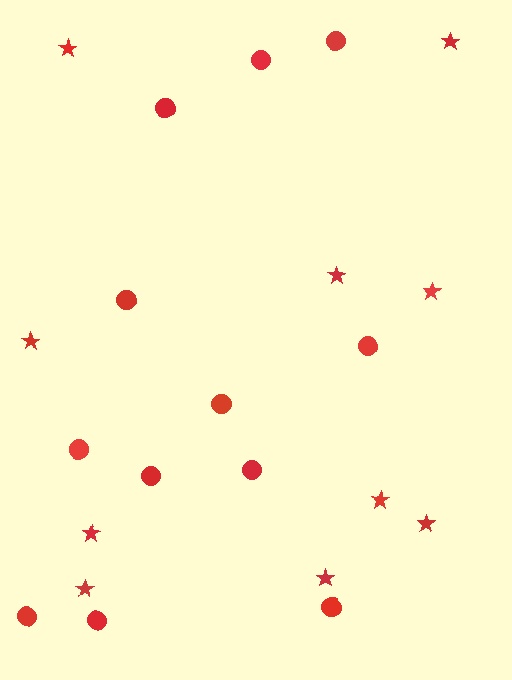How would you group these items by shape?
There are 2 groups: one group of stars (10) and one group of circles (12).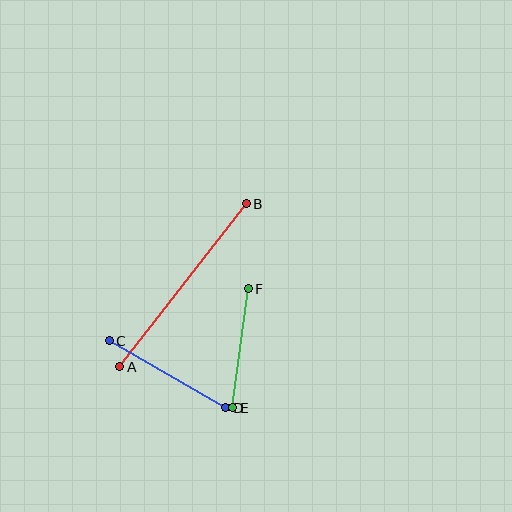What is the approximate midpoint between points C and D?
The midpoint is at approximately (167, 374) pixels.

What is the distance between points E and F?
The distance is approximately 120 pixels.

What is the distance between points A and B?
The distance is approximately 207 pixels.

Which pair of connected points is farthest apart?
Points A and B are farthest apart.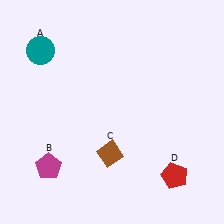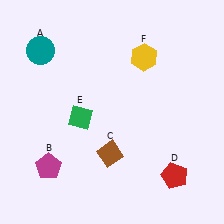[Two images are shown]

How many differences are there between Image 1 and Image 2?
There are 2 differences between the two images.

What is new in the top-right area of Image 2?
A yellow hexagon (F) was added in the top-right area of Image 2.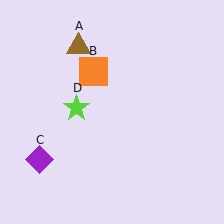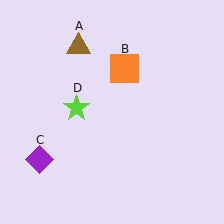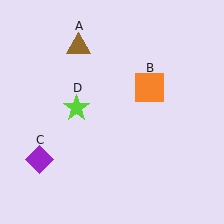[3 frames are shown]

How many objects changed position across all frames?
1 object changed position: orange square (object B).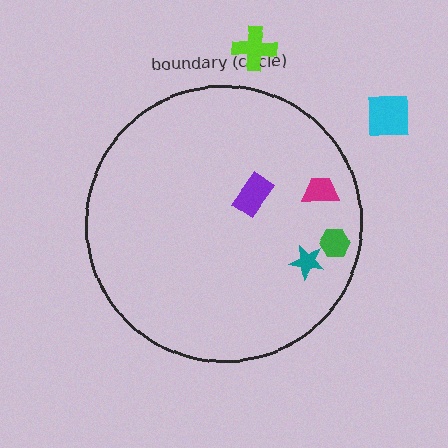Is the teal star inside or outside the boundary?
Inside.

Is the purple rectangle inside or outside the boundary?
Inside.